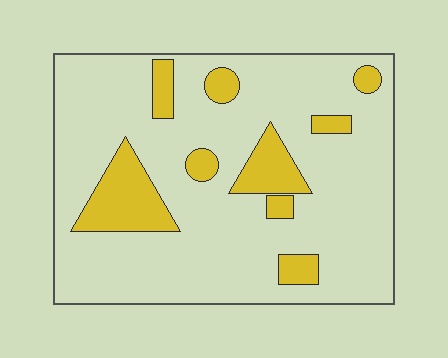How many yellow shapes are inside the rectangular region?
9.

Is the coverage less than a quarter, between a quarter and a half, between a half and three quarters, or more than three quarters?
Less than a quarter.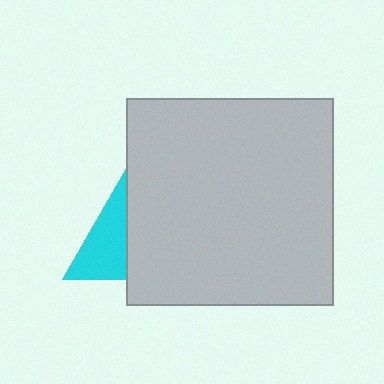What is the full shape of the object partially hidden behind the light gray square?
The partially hidden object is a cyan triangle.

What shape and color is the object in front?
The object in front is a light gray square.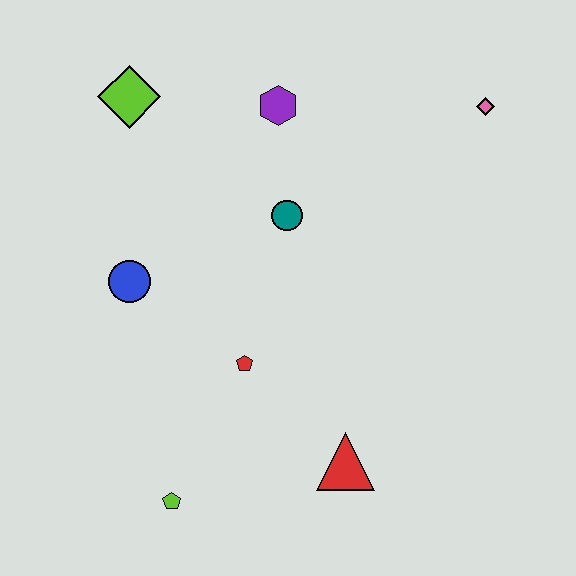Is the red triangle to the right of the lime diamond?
Yes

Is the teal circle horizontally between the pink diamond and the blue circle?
Yes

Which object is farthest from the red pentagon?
The pink diamond is farthest from the red pentagon.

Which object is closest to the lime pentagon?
The red pentagon is closest to the lime pentagon.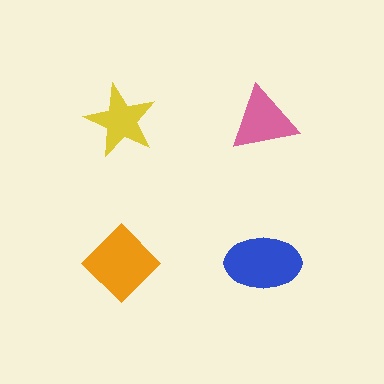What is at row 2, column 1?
An orange diamond.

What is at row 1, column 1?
A yellow star.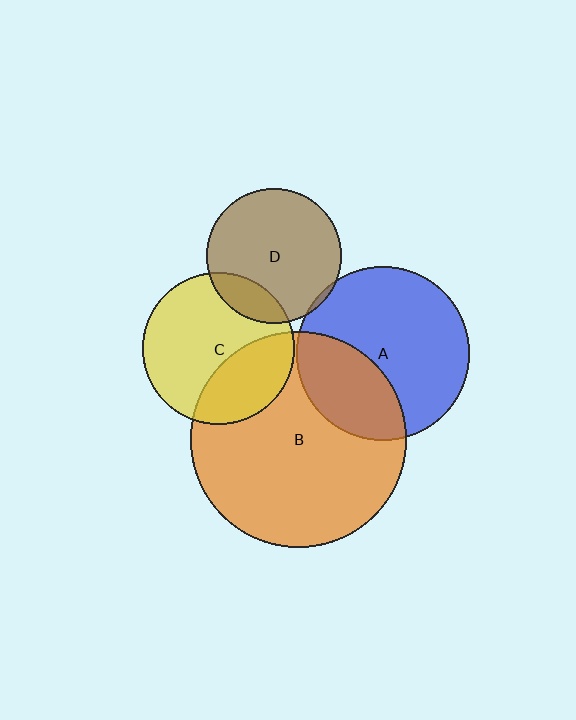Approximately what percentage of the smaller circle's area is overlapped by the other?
Approximately 35%.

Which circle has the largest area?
Circle B (orange).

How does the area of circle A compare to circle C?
Approximately 1.3 times.